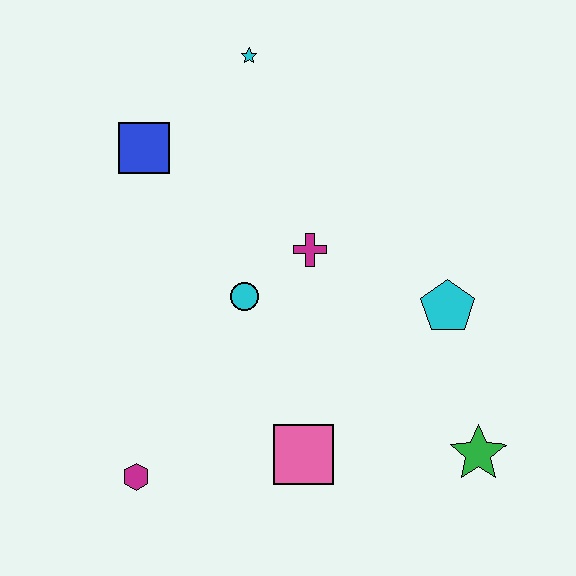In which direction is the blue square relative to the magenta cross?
The blue square is to the left of the magenta cross.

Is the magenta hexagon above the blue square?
No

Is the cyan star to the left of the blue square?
No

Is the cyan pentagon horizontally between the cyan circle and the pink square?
No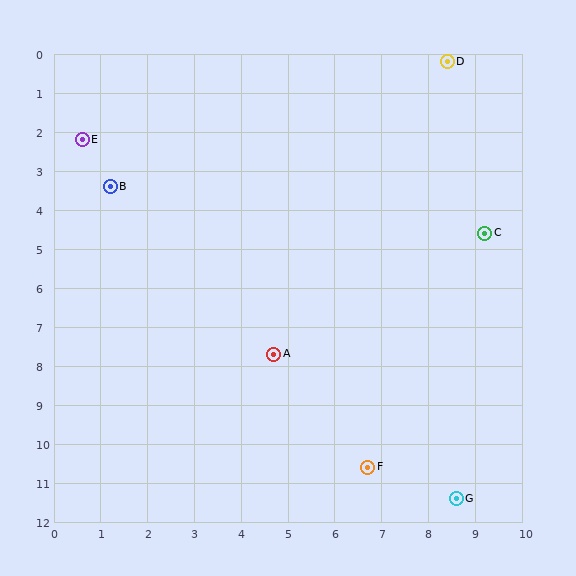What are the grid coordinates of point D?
Point D is at approximately (8.4, 0.2).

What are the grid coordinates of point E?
Point E is at approximately (0.6, 2.2).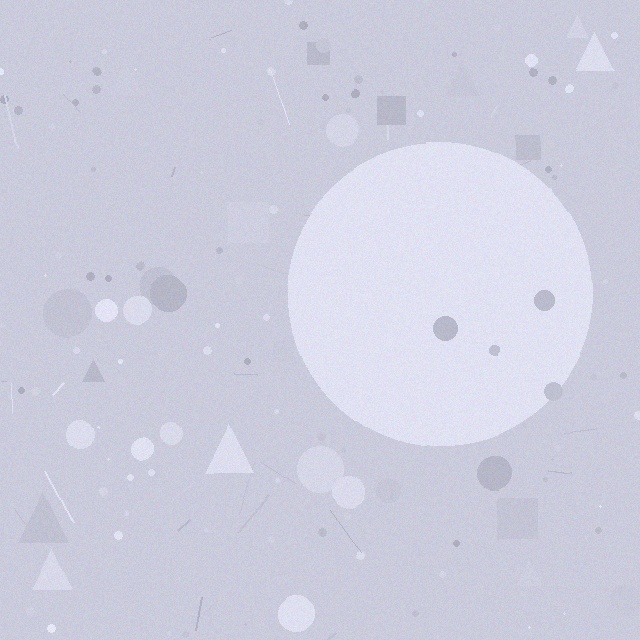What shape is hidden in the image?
A circle is hidden in the image.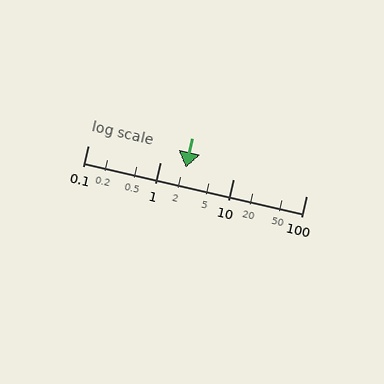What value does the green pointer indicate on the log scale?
The pointer indicates approximately 2.2.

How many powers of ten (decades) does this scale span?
The scale spans 3 decades, from 0.1 to 100.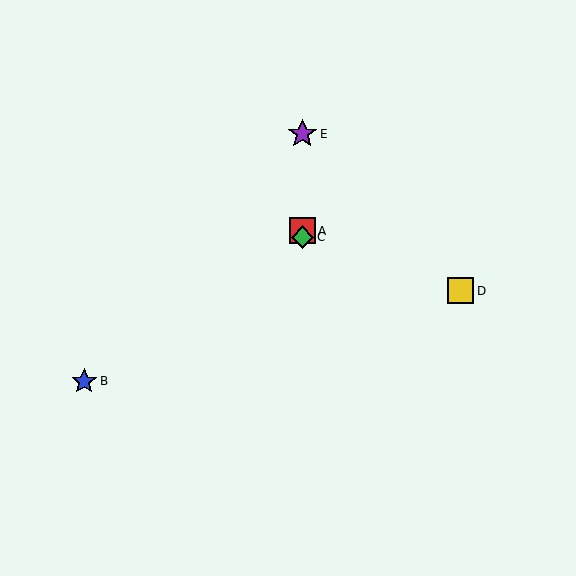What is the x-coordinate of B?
Object B is at x≈84.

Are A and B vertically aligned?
No, A is at x≈302 and B is at x≈84.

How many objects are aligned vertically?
3 objects (A, C, E) are aligned vertically.